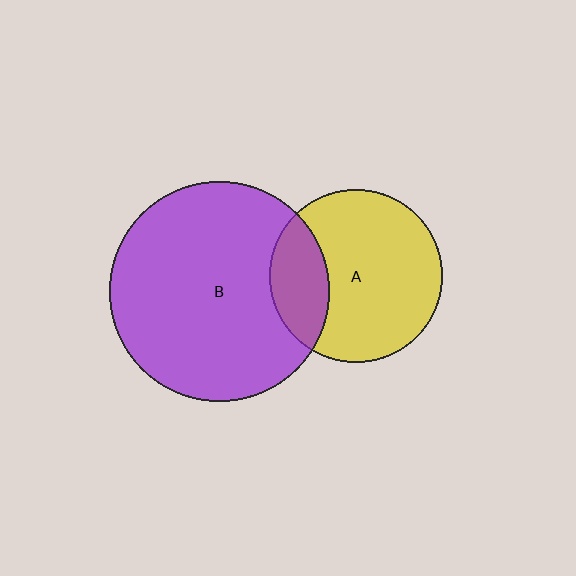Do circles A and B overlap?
Yes.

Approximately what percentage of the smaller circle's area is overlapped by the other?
Approximately 25%.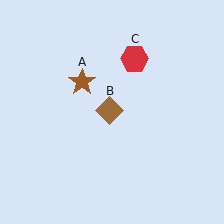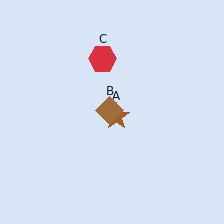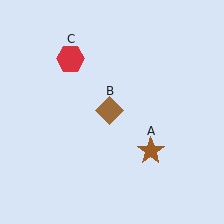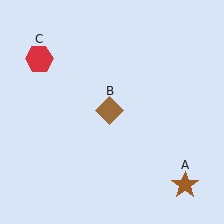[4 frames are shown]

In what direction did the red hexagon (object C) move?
The red hexagon (object C) moved left.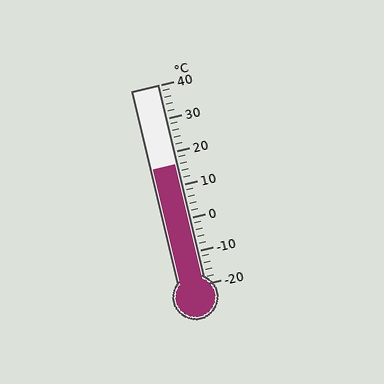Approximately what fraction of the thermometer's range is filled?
The thermometer is filled to approximately 60% of its range.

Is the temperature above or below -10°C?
The temperature is above -10°C.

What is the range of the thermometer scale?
The thermometer scale ranges from -20°C to 40°C.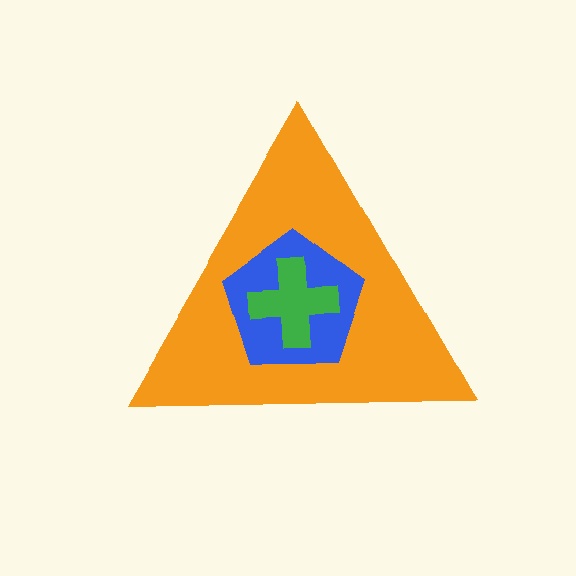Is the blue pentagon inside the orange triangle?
Yes.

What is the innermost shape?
The green cross.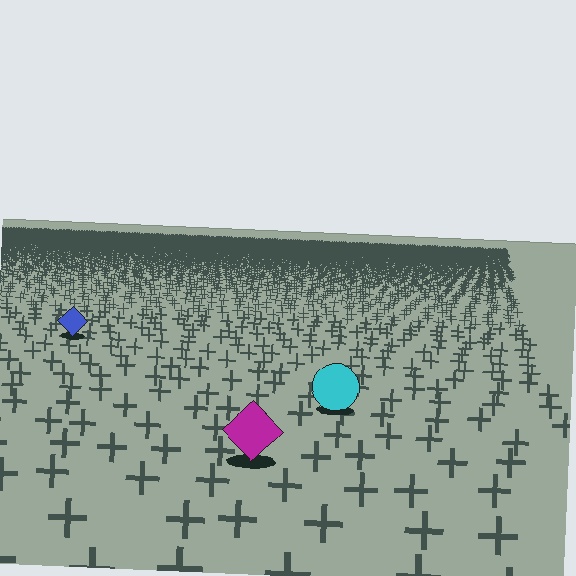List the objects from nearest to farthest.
From nearest to farthest: the magenta diamond, the cyan circle, the blue diamond.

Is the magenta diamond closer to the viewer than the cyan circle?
Yes. The magenta diamond is closer — you can tell from the texture gradient: the ground texture is coarser near it.